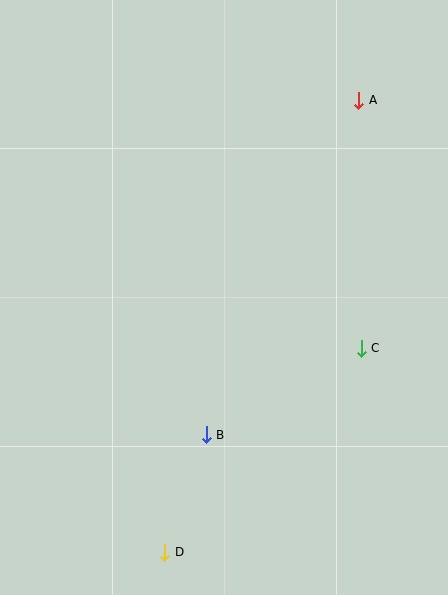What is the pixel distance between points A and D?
The distance between A and D is 492 pixels.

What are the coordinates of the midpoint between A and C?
The midpoint between A and C is at (360, 224).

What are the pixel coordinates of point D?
Point D is at (165, 552).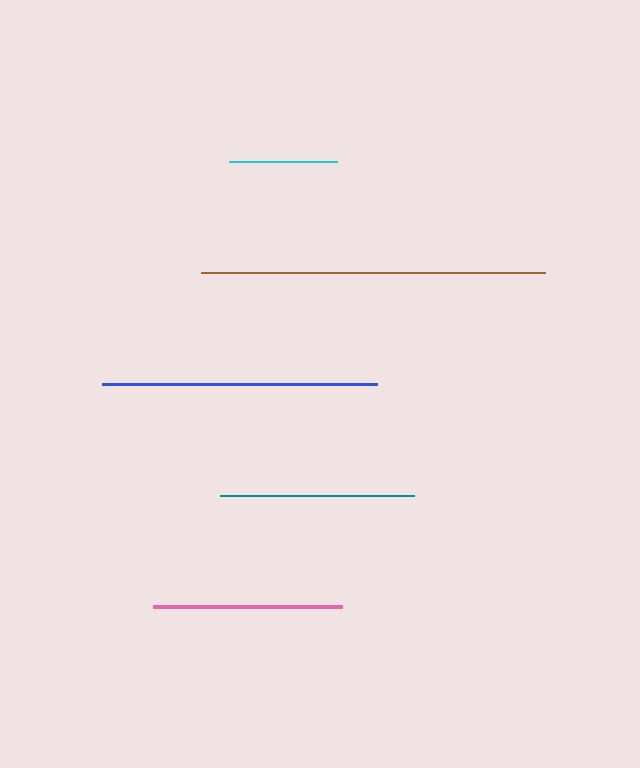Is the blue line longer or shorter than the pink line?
The blue line is longer than the pink line.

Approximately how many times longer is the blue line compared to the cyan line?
The blue line is approximately 2.6 times the length of the cyan line.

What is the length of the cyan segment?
The cyan segment is approximately 108 pixels long.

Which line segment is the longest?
The brown line is the longest at approximately 345 pixels.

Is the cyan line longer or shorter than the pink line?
The pink line is longer than the cyan line.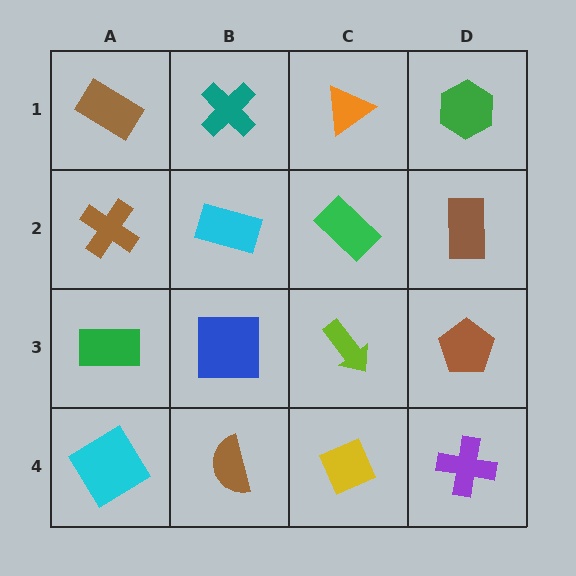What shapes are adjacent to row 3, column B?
A cyan rectangle (row 2, column B), a brown semicircle (row 4, column B), a green rectangle (row 3, column A), a lime arrow (row 3, column C).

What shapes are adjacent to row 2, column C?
An orange triangle (row 1, column C), a lime arrow (row 3, column C), a cyan rectangle (row 2, column B), a brown rectangle (row 2, column D).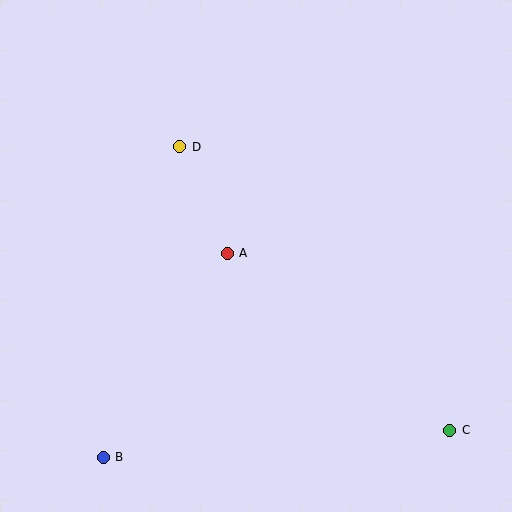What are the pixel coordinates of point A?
Point A is at (227, 253).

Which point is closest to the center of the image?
Point A at (227, 253) is closest to the center.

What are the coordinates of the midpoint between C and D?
The midpoint between C and D is at (315, 288).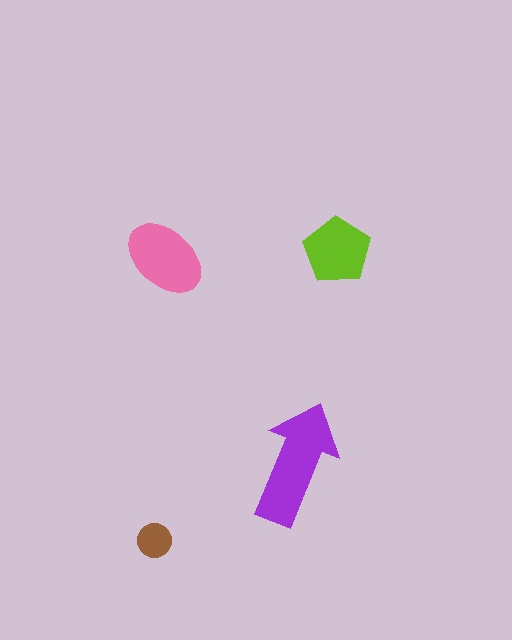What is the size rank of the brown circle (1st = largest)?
4th.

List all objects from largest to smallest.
The purple arrow, the pink ellipse, the lime pentagon, the brown circle.